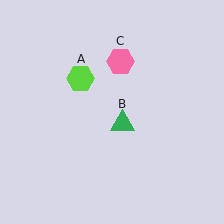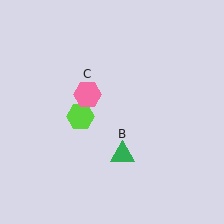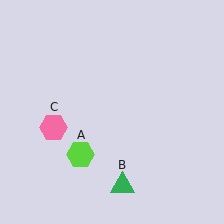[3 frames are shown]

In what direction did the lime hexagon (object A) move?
The lime hexagon (object A) moved down.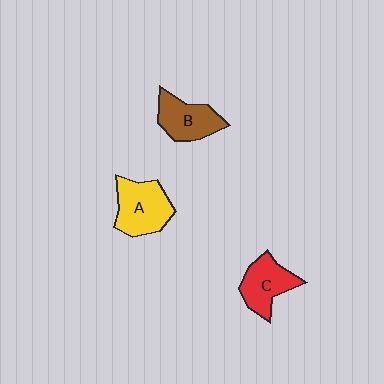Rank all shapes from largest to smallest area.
From largest to smallest: A (yellow), B (brown), C (red).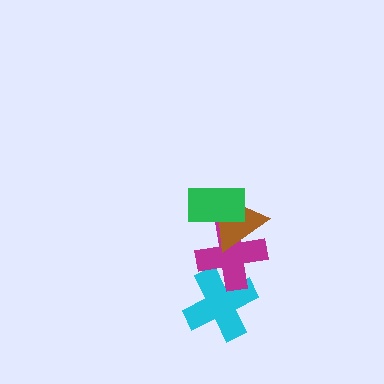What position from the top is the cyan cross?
The cyan cross is 4th from the top.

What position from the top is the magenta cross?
The magenta cross is 3rd from the top.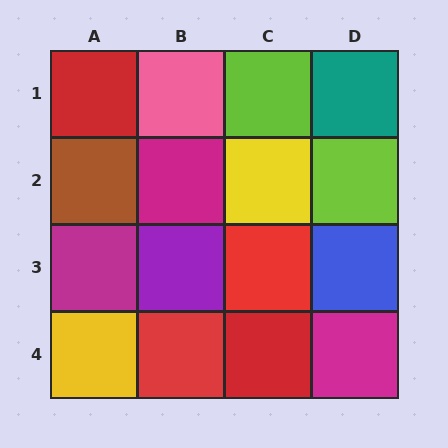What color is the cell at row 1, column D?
Teal.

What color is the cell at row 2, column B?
Magenta.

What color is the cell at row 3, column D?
Blue.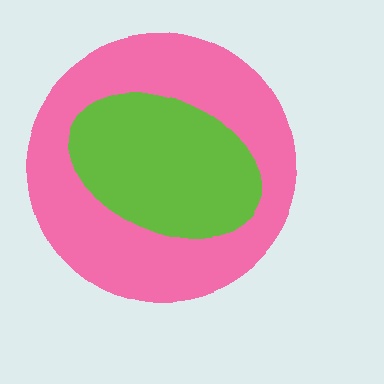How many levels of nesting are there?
2.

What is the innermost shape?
The lime ellipse.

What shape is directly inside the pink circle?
The lime ellipse.